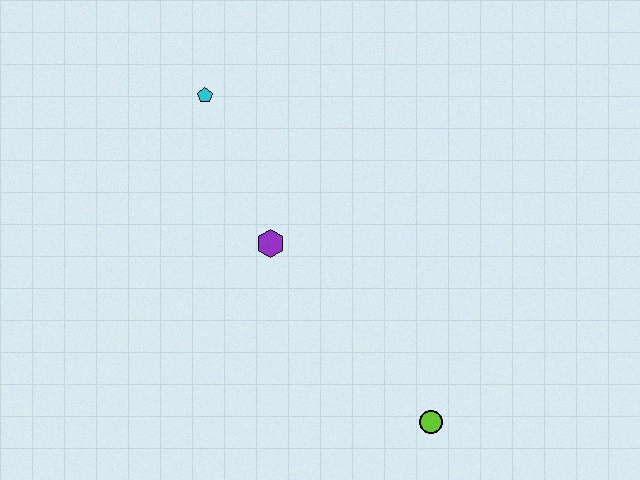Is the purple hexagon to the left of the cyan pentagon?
No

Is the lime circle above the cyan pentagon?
No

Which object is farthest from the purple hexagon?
The lime circle is farthest from the purple hexagon.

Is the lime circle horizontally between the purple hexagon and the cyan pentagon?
No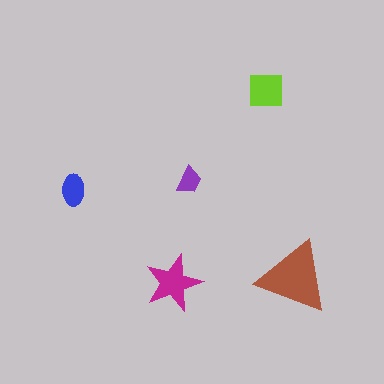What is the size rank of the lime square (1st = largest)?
3rd.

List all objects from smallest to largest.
The purple trapezoid, the blue ellipse, the lime square, the magenta star, the brown triangle.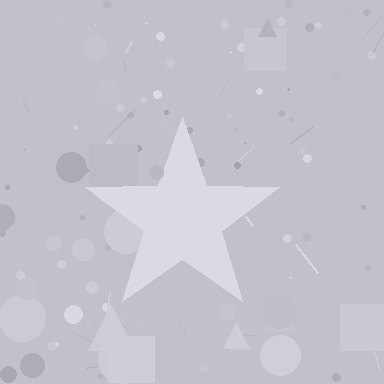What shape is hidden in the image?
A star is hidden in the image.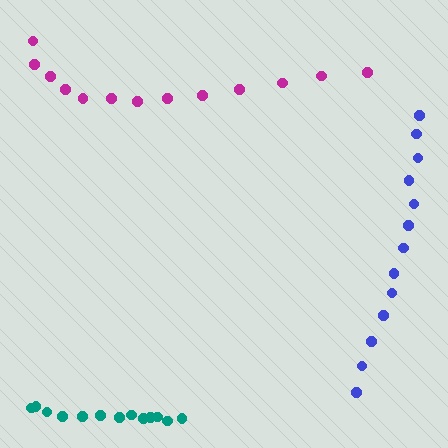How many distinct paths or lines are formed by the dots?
There are 3 distinct paths.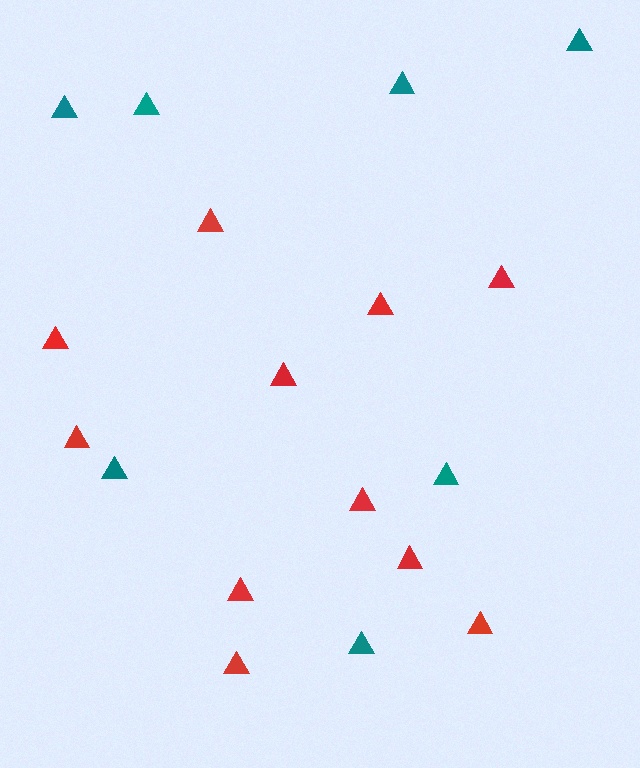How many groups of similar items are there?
There are 2 groups: one group of red triangles (11) and one group of teal triangles (7).